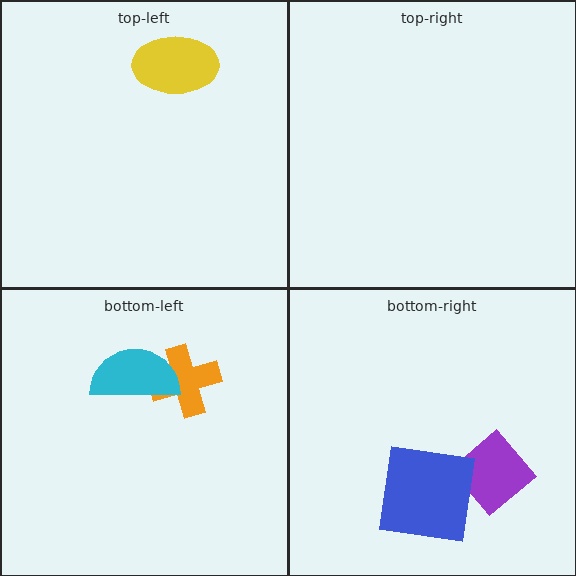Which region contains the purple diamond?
The bottom-right region.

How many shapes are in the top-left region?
1.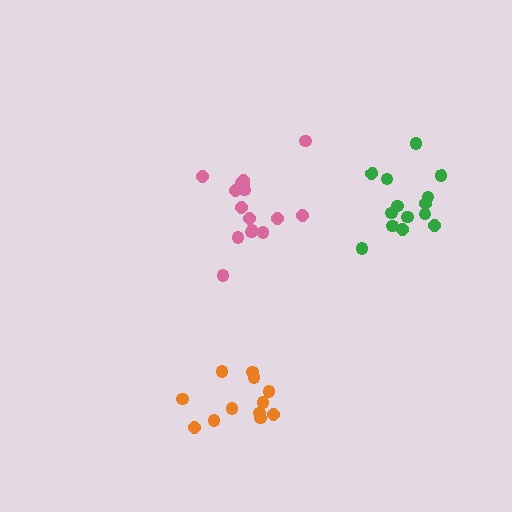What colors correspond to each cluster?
The clusters are colored: pink, orange, green.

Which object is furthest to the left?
The pink cluster is leftmost.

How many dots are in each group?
Group 1: 16 dots, Group 2: 12 dots, Group 3: 14 dots (42 total).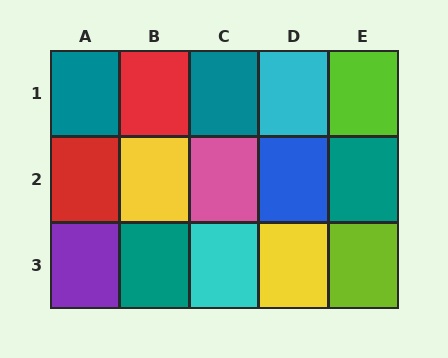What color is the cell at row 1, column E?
Lime.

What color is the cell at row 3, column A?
Purple.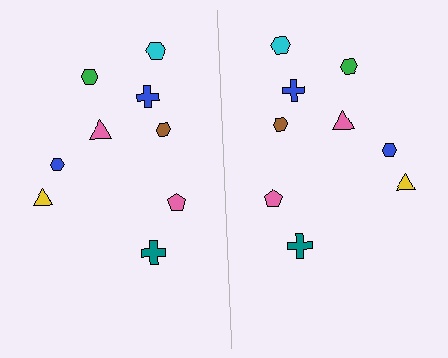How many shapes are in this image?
There are 18 shapes in this image.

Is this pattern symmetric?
Yes, this pattern has bilateral (reflection) symmetry.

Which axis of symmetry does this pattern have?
The pattern has a vertical axis of symmetry running through the center of the image.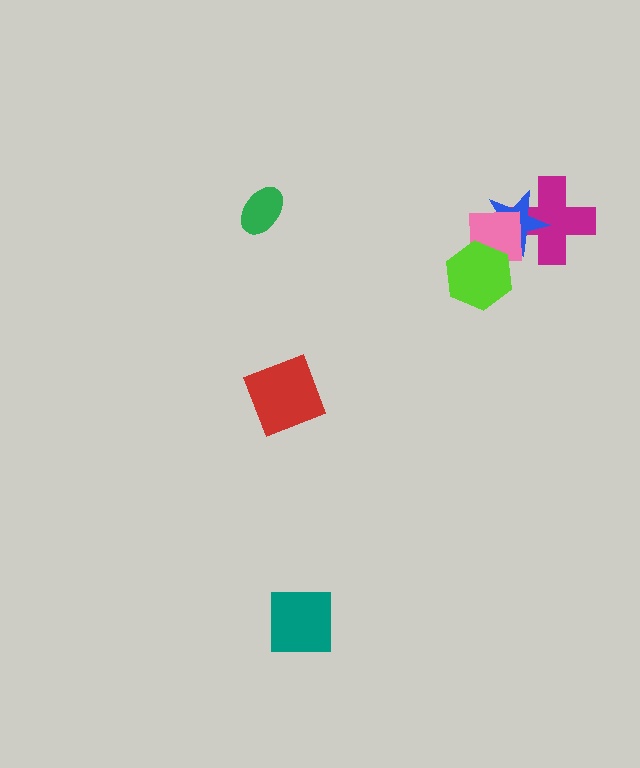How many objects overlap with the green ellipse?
0 objects overlap with the green ellipse.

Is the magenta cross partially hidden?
Yes, it is partially covered by another shape.